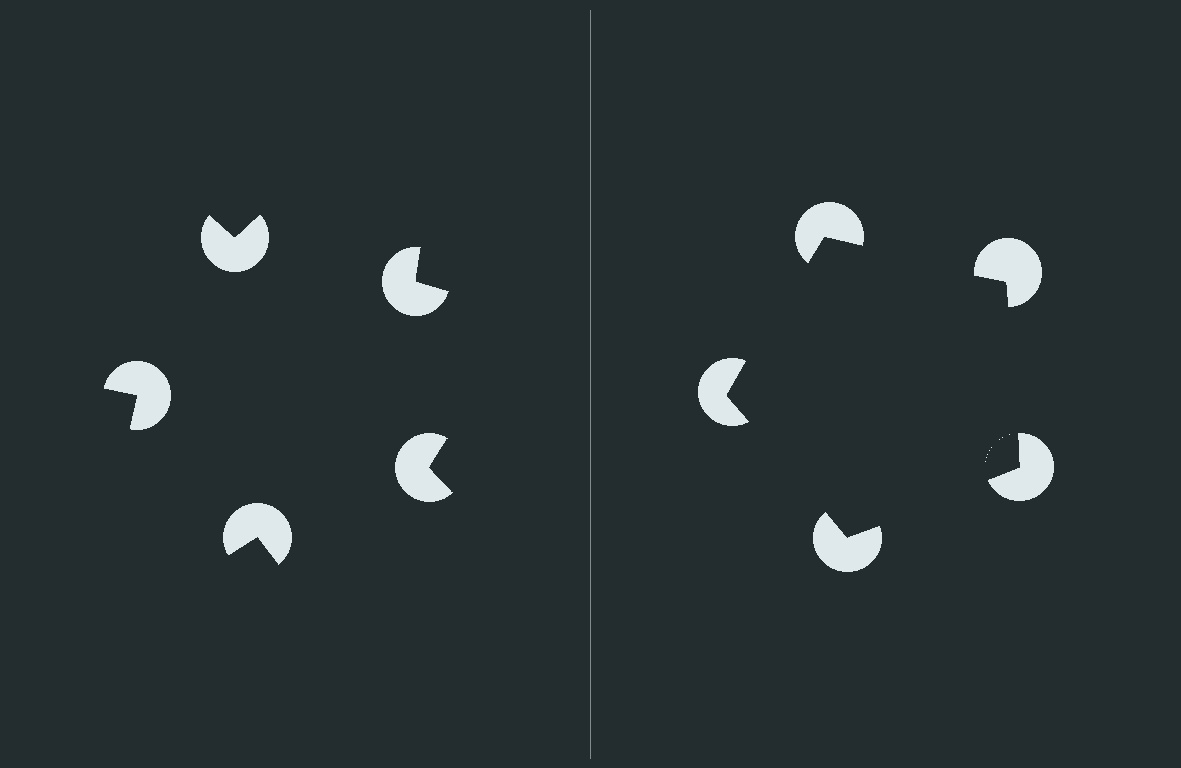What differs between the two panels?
The pac-man discs are positioned identically on both sides; only the wedge orientations differ. On the right they align to a pentagon; on the left they are misaligned.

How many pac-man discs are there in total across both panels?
10 — 5 on each side.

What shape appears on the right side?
An illusory pentagon.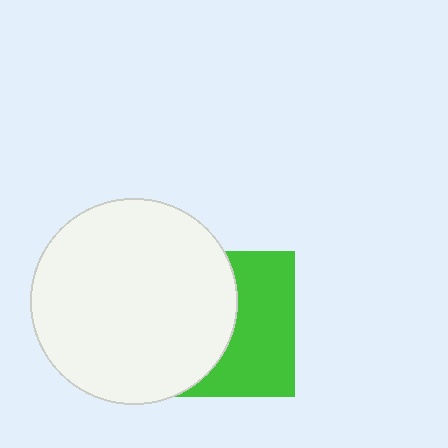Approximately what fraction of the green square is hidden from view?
Roughly 52% of the green square is hidden behind the white circle.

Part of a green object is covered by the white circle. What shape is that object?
It is a square.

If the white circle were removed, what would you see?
You would see the complete green square.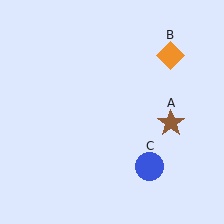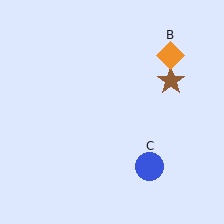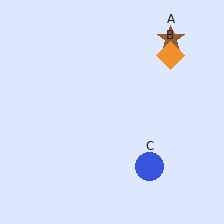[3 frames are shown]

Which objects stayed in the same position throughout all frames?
Orange diamond (object B) and blue circle (object C) remained stationary.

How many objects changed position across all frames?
1 object changed position: brown star (object A).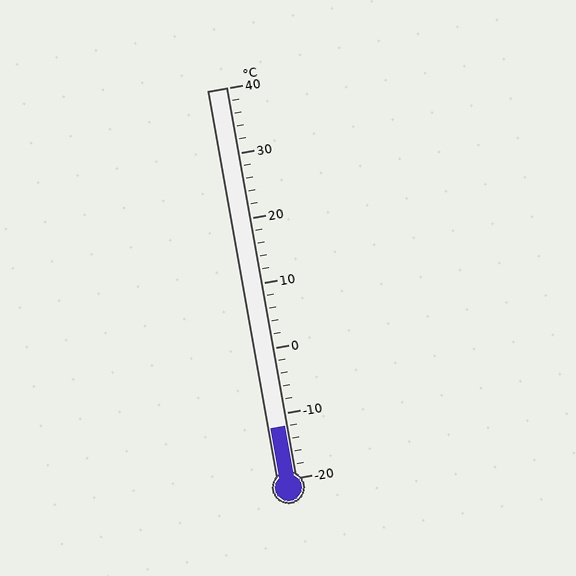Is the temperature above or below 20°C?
The temperature is below 20°C.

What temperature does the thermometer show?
The thermometer shows approximately -12°C.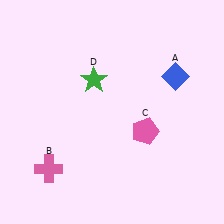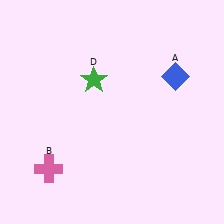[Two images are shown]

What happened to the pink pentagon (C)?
The pink pentagon (C) was removed in Image 2. It was in the bottom-right area of Image 1.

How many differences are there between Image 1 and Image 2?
There is 1 difference between the two images.